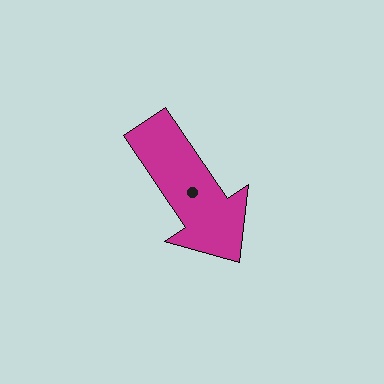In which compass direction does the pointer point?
Southeast.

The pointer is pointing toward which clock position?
Roughly 5 o'clock.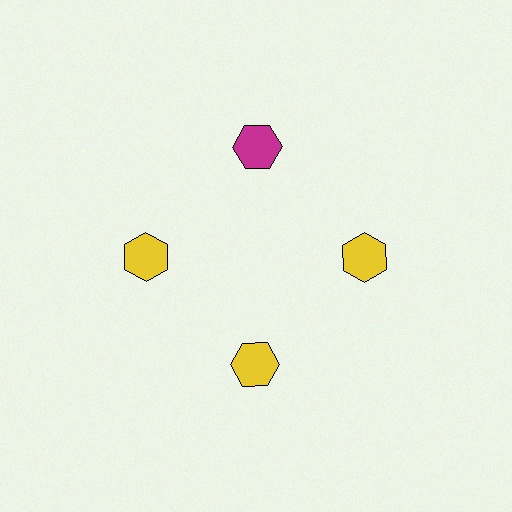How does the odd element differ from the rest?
It has a different color: magenta instead of yellow.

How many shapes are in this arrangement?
There are 4 shapes arranged in a ring pattern.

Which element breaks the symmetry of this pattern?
The magenta hexagon at roughly the 12 o'clock position breaks the symmetry. All other shapes are yellow hexagons.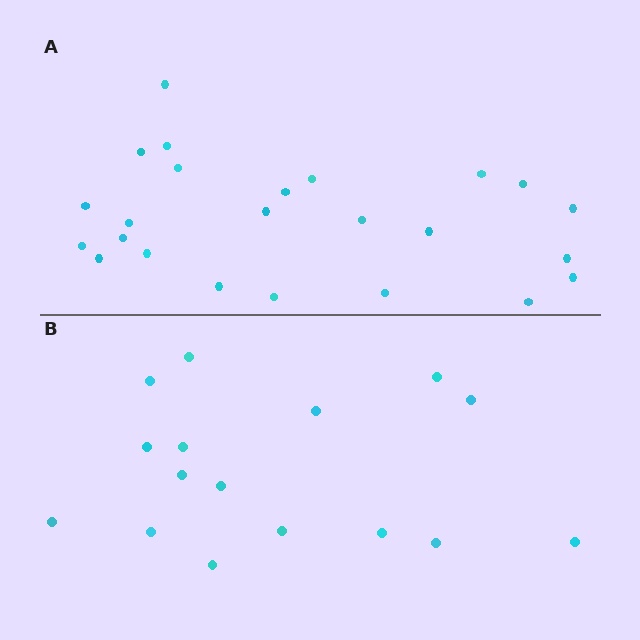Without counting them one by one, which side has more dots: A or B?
Region A (the top region) has more dots.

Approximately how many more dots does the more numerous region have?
Region A has roughly 8 or so more dots than region B.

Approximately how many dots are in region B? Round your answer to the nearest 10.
About 20 dots. (The exact count is 16, which rounds to 20.)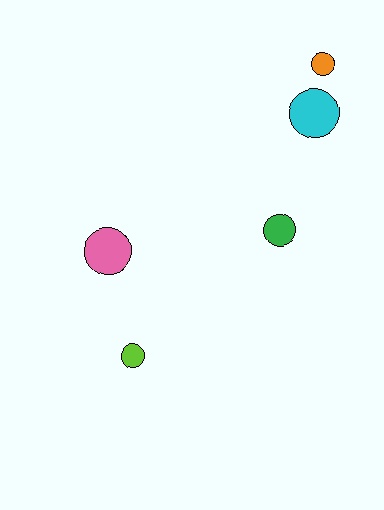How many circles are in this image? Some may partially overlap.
There are 5 circles.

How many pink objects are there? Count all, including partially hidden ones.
There is 1 pink object.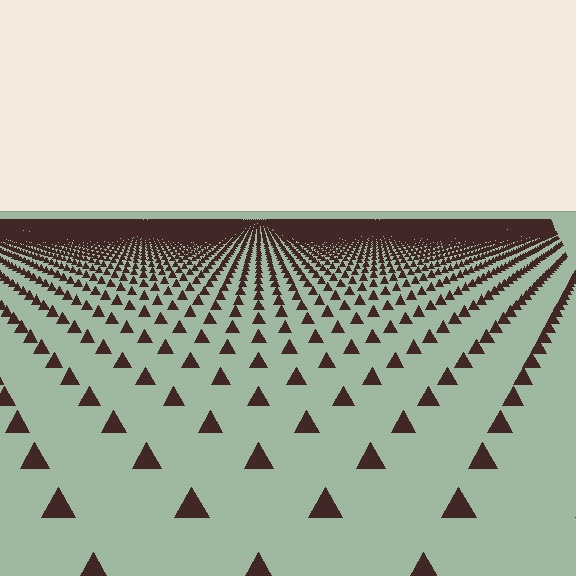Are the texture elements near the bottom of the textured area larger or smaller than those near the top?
Larger. Near the bottom, elements are closer to the viewer and appear at a bigger on-screen size.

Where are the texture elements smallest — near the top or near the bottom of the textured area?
Near the top.